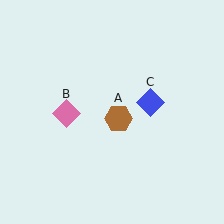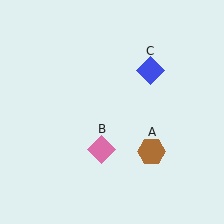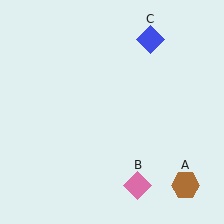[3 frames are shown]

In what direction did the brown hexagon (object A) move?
The brown hexagon (object A) moved down and to the right.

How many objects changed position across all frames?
3 objects changed position: brown hexagon (object A), pink diamond (object B), blue diamond (object C).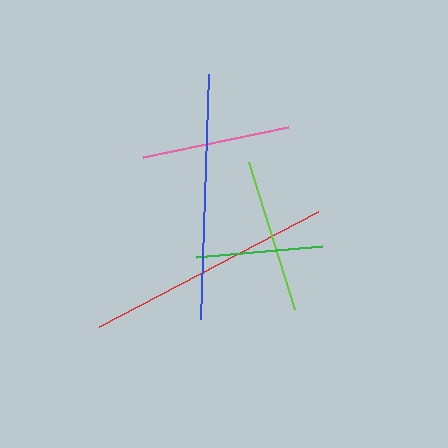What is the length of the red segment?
The red segment is approximately 247 pixels long.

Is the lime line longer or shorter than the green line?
The lime line is longer than the green line.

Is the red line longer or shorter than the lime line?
The red line is longer than the lime line.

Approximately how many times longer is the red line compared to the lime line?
The red line is approximately 1.6 times the length of the lime line.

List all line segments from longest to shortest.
From longest to shortest: red, blue, lime, pink, green.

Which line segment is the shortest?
The green line is the shortest at approximately 127 pixels.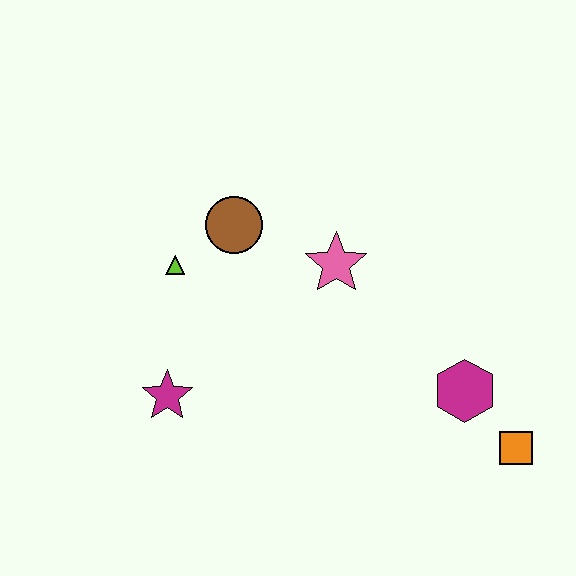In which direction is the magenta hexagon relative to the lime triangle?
The magenta hexagon is to the right of the lime triangle.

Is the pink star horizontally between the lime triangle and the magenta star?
No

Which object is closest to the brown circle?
The lime triangle is closest to the brown circle.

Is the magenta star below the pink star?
Yes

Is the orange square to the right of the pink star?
Yes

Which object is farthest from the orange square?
The lime triangle is farthest from the orange square.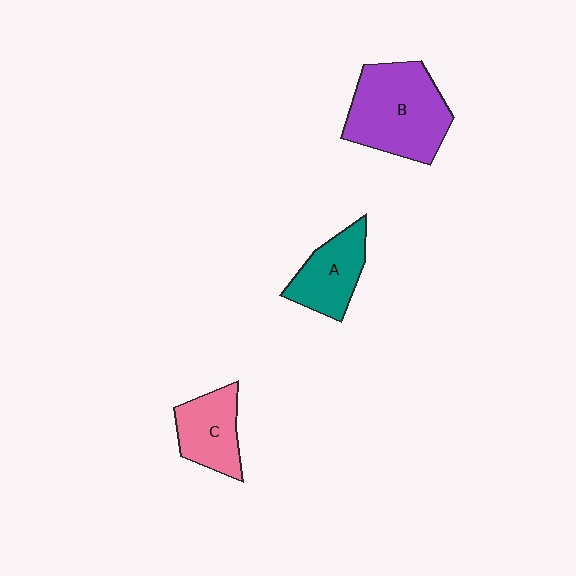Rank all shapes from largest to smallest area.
From largest to smallest: B (purple), A (teal), C (pink).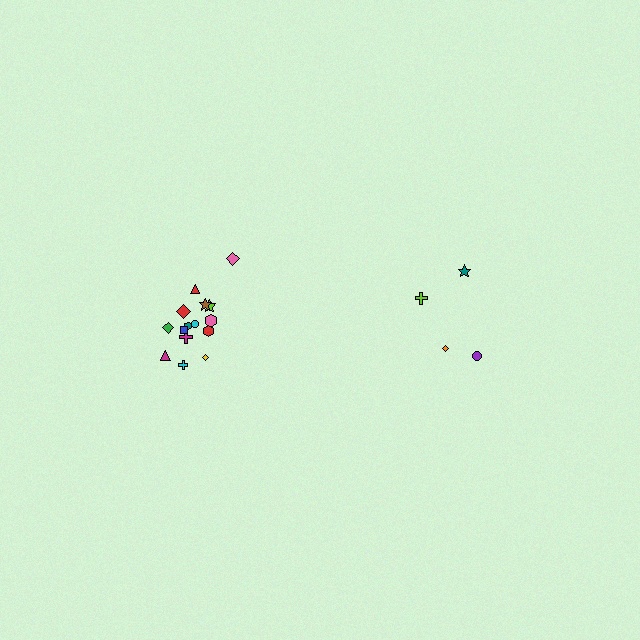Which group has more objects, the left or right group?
The left group.